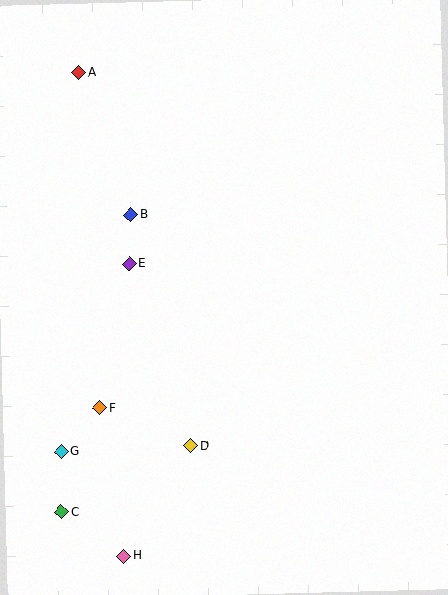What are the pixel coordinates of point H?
Point H is at (123, 556).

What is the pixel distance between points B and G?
The distance between B and G is 246 pixels.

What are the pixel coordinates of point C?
Point C is at (62, 512).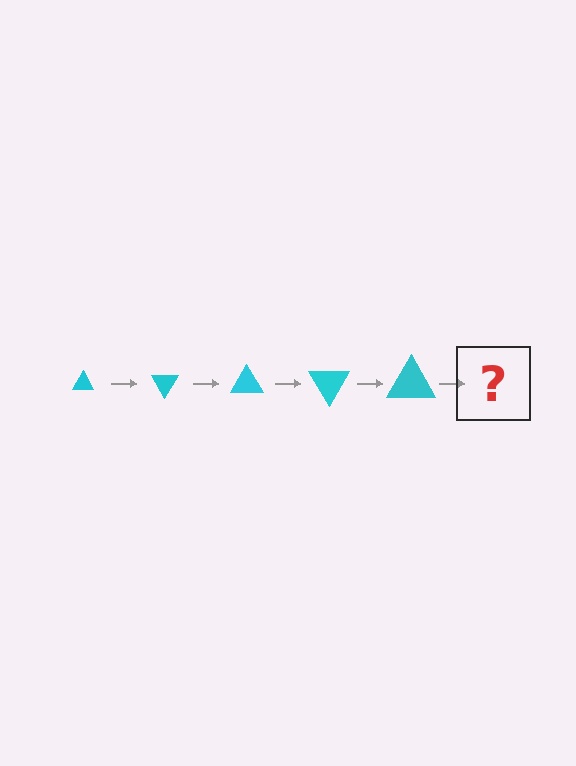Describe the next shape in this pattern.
It should be a triangle, larger than the previous one and rotated 300 degrees from the start.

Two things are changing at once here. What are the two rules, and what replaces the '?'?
The two rules are that the triangle grows larger each step and it rotates 60 degrees each step. The '?' should be a triangle, larger than the previous one and rotated 300 degrees from the start.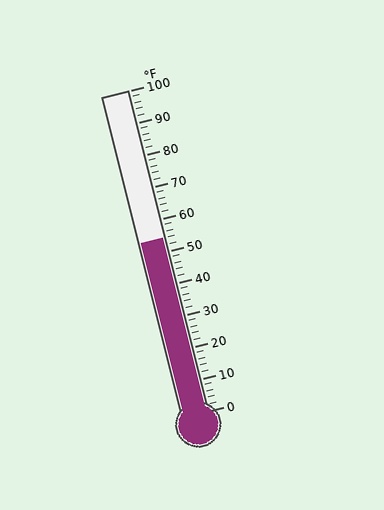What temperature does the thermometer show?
The thermometer shows approximately 54°F.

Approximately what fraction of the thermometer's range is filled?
The thermometer is filled to approximately 55% of its range.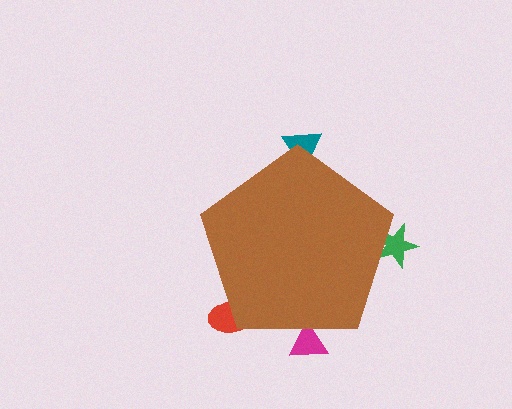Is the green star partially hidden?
Yes, the green star is partially hidden behind the brown pentagon.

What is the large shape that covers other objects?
A brown pentagon.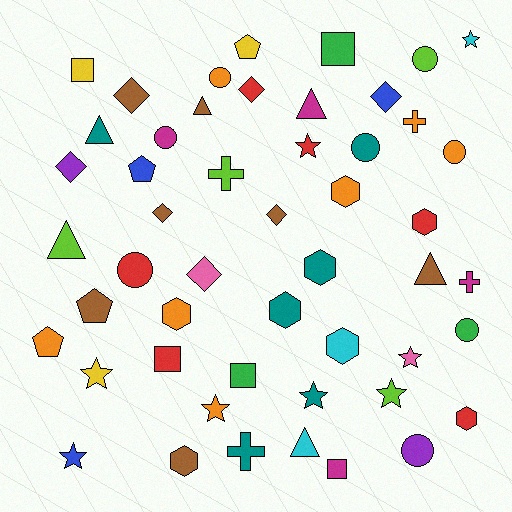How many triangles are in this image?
There are 6 triangles.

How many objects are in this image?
There are 50 objects.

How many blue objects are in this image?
There are 3 blue objects.